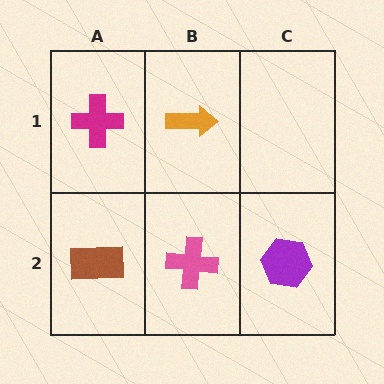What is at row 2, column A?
A brown rectangle.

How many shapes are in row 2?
3 shapes.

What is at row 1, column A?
A magenta cross.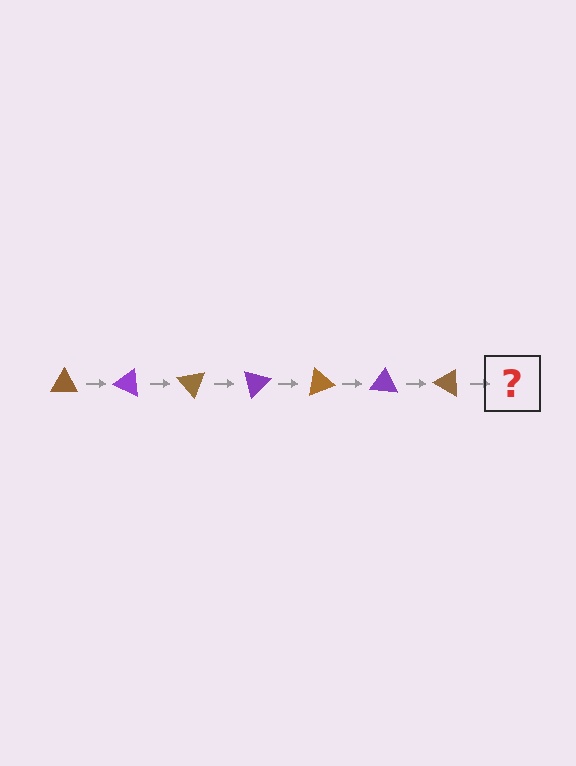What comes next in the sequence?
The next element should be a purple triangle, rotated 175 degrees from the start.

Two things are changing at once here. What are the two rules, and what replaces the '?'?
The two rules are that it rotates 25 degrees each step and the color cycles through brown and purple. The '?' should be a purple triangle, rotated 175 degrees from the start.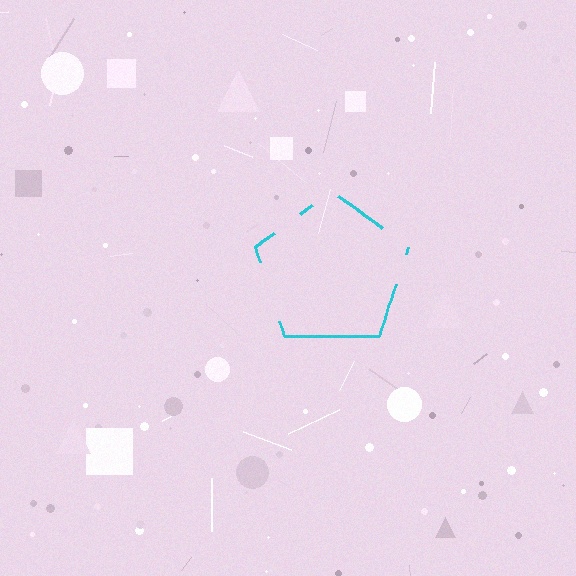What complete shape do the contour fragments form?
The contour fragments form a pentagon.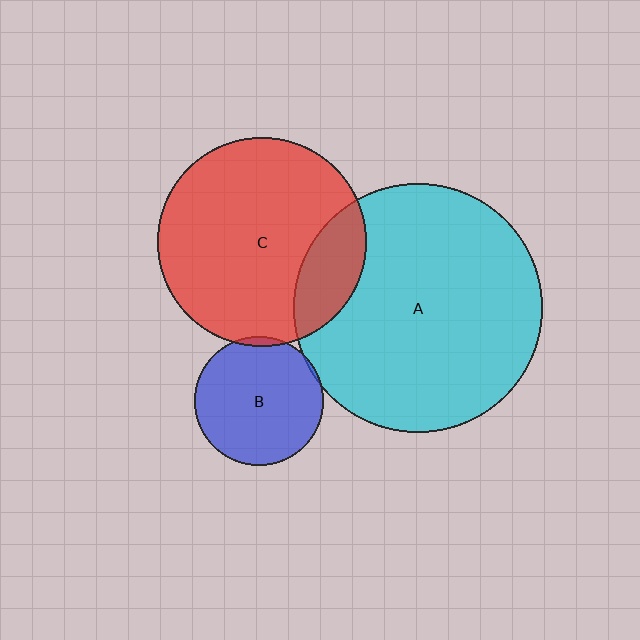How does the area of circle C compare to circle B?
Approximately 2.6 times.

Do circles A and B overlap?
Yes.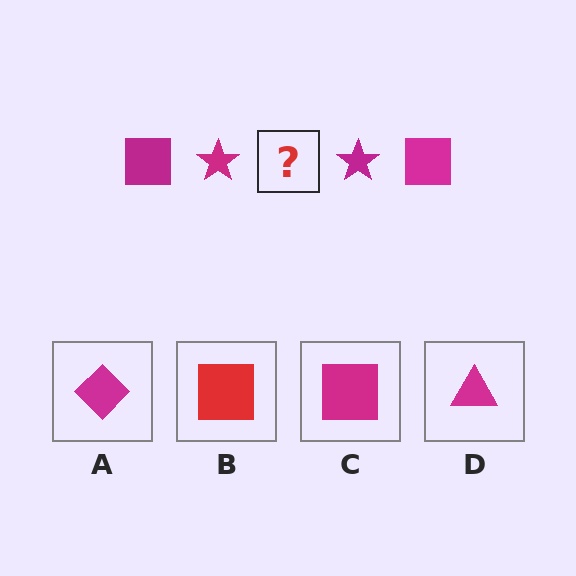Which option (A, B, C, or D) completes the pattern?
C.